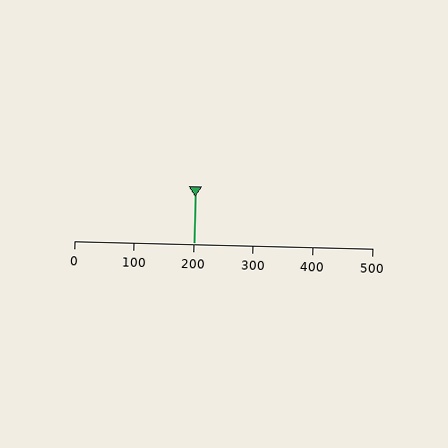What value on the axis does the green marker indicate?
The marker indicates approximately 200.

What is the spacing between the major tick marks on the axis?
The major ticks are spaced 100 apart.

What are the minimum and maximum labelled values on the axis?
The axis runs from 0 to 500.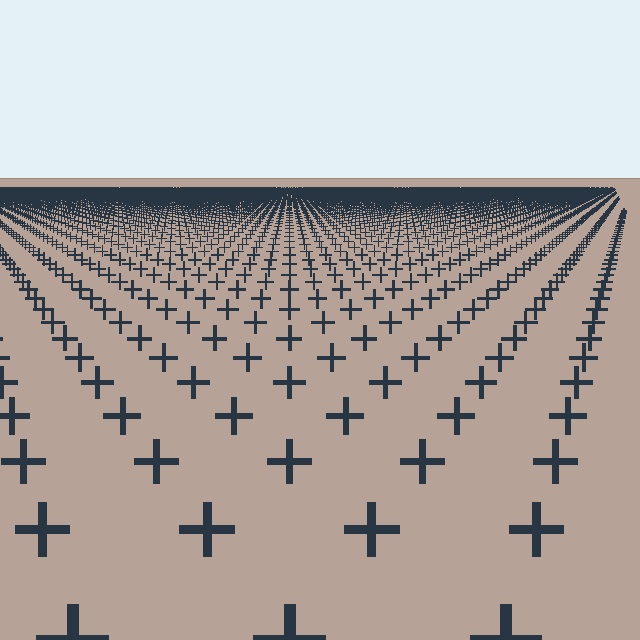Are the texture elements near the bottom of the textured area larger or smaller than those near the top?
Larger. Near the bottom, elements are closer to the viewer and appear at a bigger on-screen size.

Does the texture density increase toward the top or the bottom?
Density increases toward the top.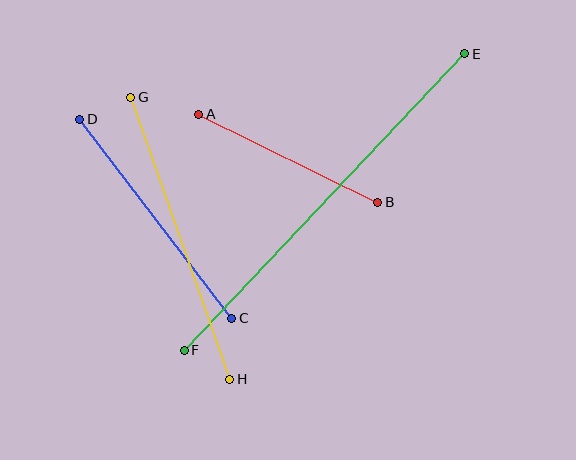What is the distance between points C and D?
The distance is approximately 250 pixels.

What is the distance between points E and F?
The distance is approximately 408 pixels.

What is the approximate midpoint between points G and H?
The midpoint is at approximately (180, 238) pixels.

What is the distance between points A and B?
The distance is approximately 200 pixels.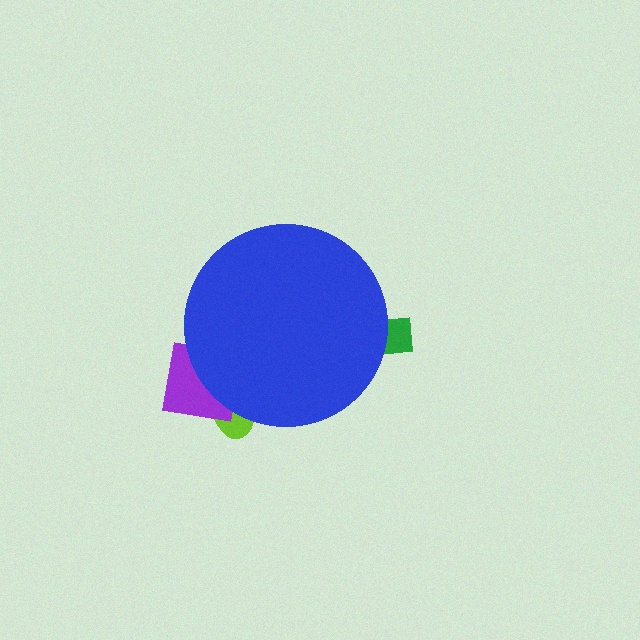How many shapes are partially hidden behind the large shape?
3 shapes are partially hidden.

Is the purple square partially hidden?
Yes, the purple square is partially hidden behind the blue circle.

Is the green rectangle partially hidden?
Yes, the green rectangle is partially hidden behind the blue circle.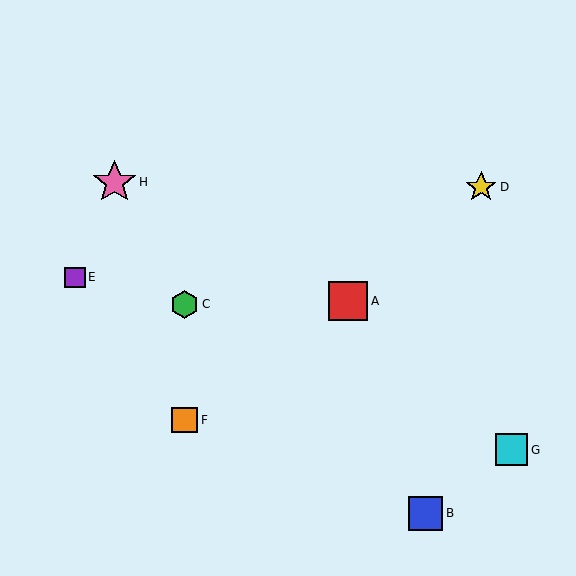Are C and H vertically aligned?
No, C is at x≈185 and H is at x≈115.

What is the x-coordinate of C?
Object C is at x≈185.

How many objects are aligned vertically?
2 objects (C, F) are aligned vertically.